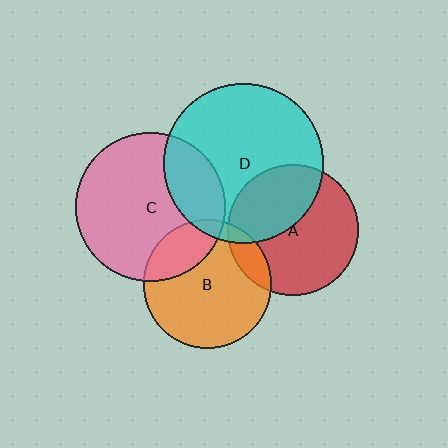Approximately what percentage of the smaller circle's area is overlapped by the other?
Approximately 40%.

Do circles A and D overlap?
Yes.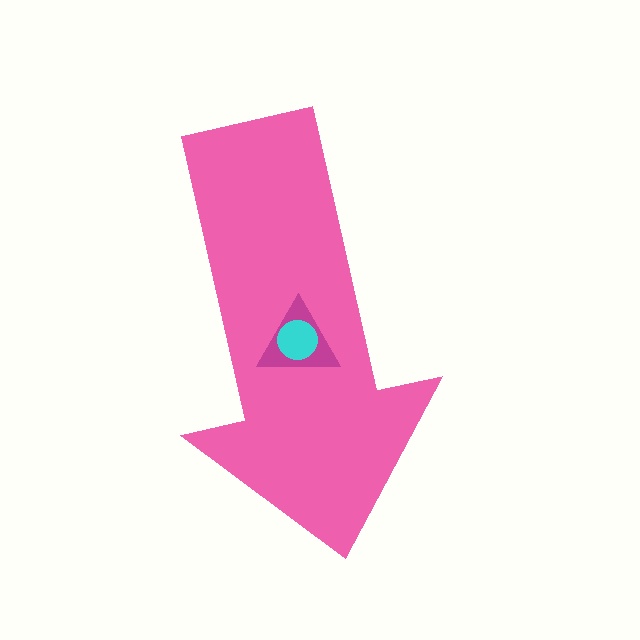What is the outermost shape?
The pink arrow.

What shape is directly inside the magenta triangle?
The cyan circle.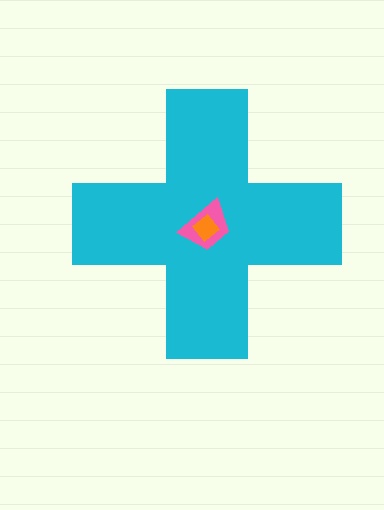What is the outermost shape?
The cyan cross.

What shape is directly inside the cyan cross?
The pink trapezoid.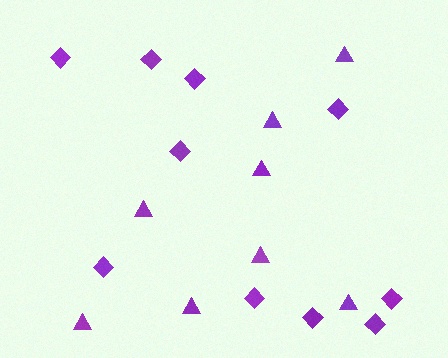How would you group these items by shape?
There are 2 groups: one group of triangles (8) and one group of diamonds (10).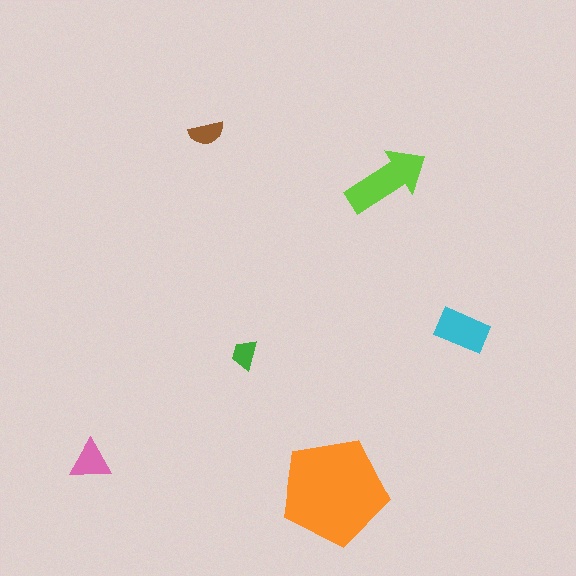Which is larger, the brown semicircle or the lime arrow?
The lime arrow.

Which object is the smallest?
The green trapezoid.